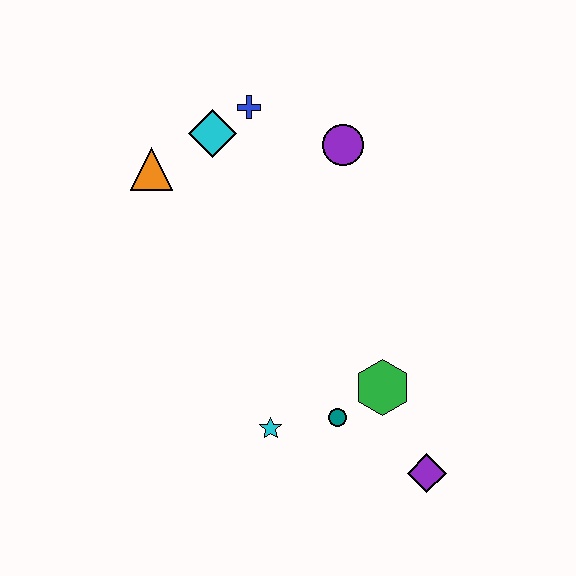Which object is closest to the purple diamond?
The green hexagon is closest to the purple diamond.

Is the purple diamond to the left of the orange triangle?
No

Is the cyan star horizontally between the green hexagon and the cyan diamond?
Yes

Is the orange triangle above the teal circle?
Yes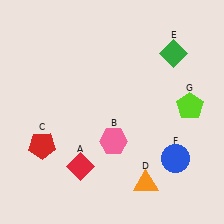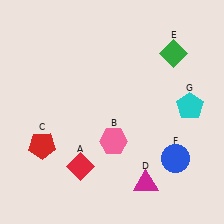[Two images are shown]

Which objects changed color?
D changed from orange to magenta. G changed from lime to cyan.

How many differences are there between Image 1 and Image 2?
There are 2 differences between the two images.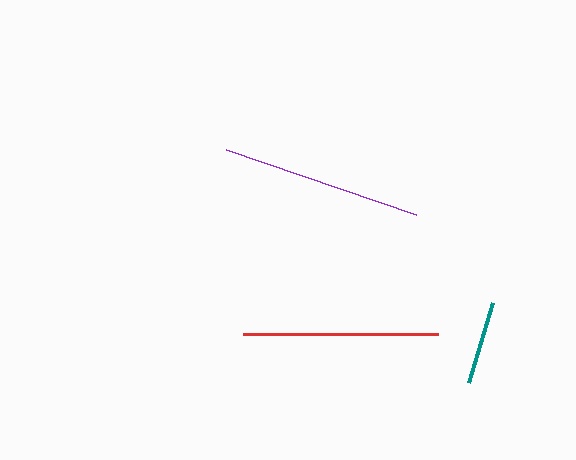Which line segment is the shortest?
The teal line is the shortest at approximately 83 pixels.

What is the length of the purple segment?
The purple segment is approximately 201 pixels long.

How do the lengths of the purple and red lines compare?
The purple and red lines are approximately the same length.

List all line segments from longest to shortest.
From longest to shortest: purple, red, teal.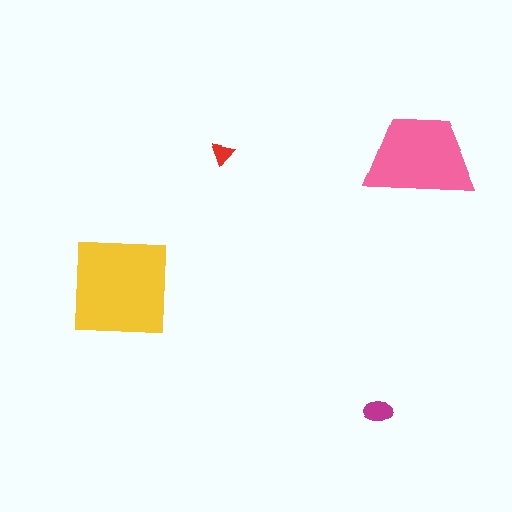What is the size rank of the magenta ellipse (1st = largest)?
3rd.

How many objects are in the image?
There are 4 objects in the image.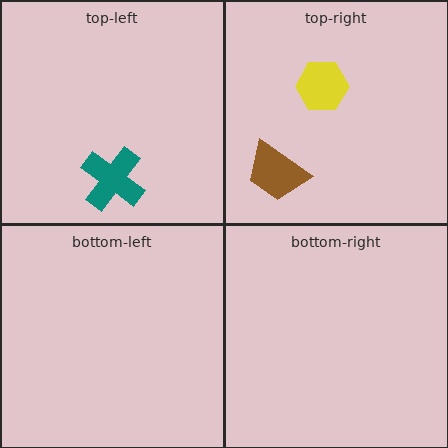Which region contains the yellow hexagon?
The top-right region.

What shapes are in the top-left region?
The teal cross.